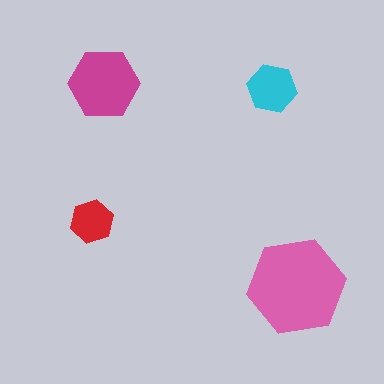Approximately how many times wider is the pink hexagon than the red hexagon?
About 2 times wider.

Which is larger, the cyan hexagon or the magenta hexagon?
The magenta one.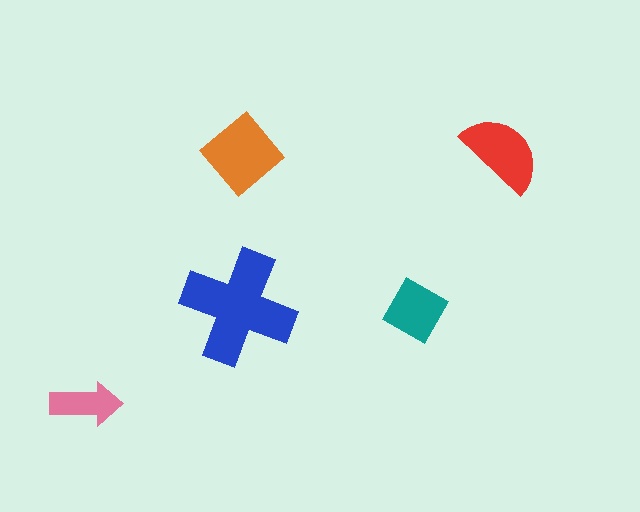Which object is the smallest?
The pink arrow.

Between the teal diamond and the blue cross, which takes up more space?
The blue cross.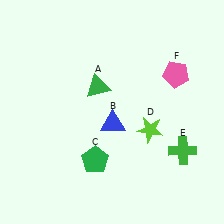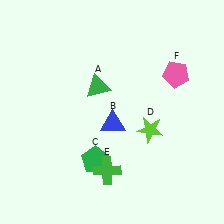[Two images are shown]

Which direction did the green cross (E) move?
The green cross (E) moved left.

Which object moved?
The green cross (E) moved left.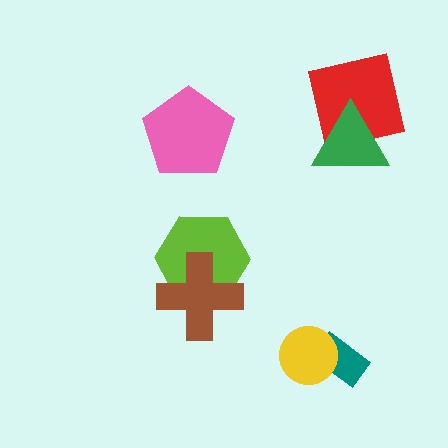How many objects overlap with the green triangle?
1 object overlaps with the green triangle.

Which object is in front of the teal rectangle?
The yellow circle is in front of the teal rectangle.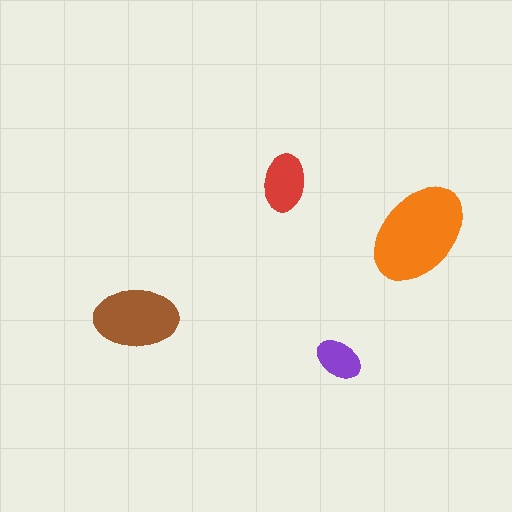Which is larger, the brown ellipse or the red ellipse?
The brown one.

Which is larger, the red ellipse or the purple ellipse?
The red one.